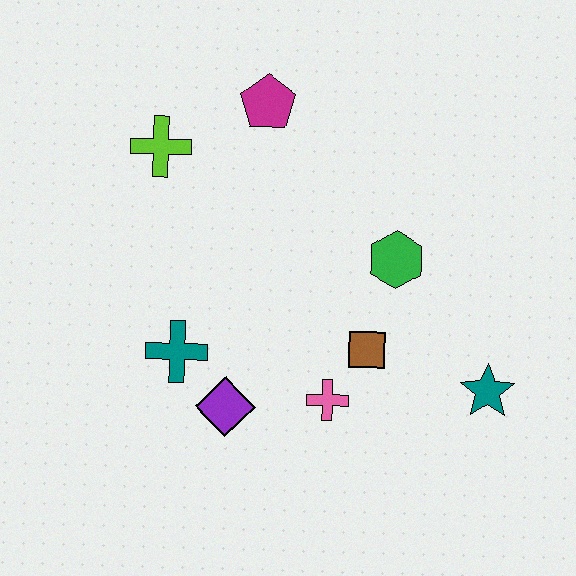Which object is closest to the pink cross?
The brown square is closest to the pink cross.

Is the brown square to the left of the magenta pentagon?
No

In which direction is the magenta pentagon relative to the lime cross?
The magenta pentagon is to the right of the lime cross.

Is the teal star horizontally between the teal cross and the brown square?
No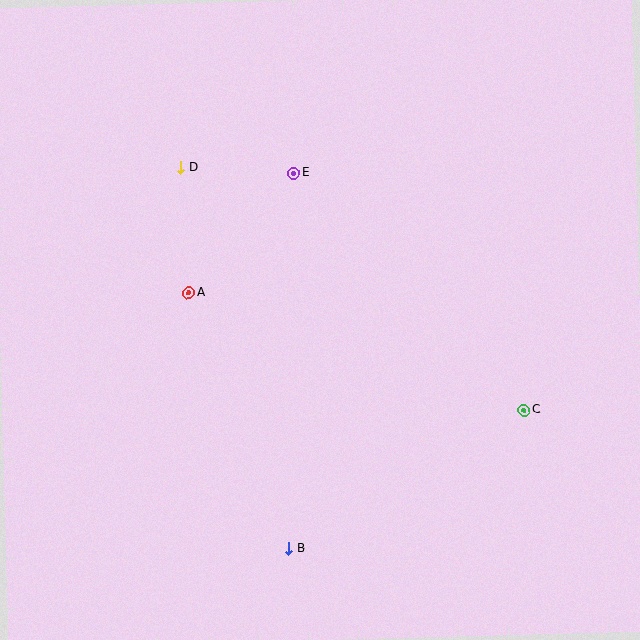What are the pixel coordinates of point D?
Point D is at (181, 168).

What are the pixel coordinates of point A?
Point A is at (189, 292).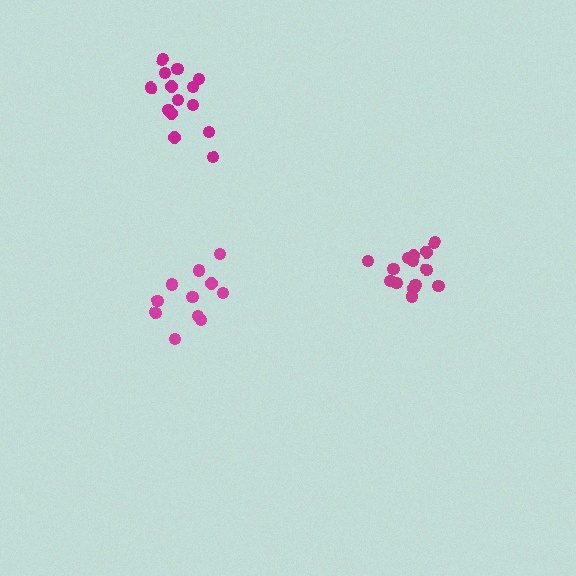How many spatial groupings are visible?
There are 3 spatial groupings.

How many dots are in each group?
Group 1: 14 dots, Group 2: 11 dots, Group 3: 14 dots (39 total).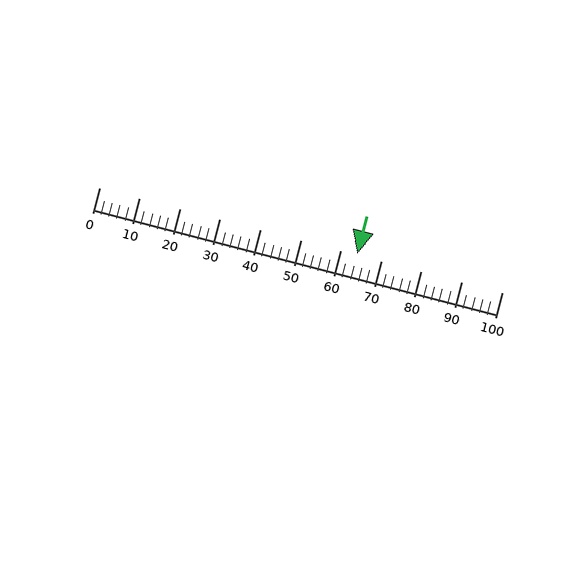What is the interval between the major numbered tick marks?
The major tick marks are spaced 10 units apart.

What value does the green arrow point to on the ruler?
The green arrow points to approximately 64.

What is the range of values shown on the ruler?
The ruler shows values from 0 to 100.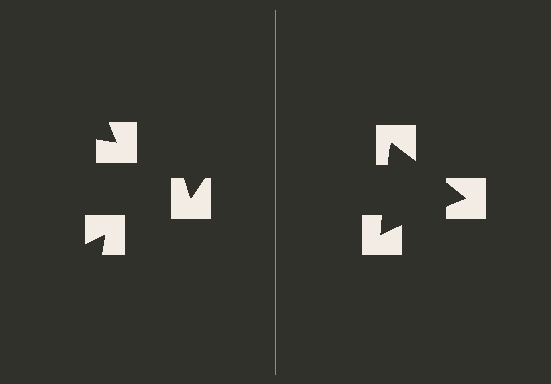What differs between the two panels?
The notched squares are positioned identically on both sides; only the wedge orientations differ. On the right they align to a triangle; on the left they are misaligned.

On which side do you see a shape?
An illusory triangle appears on the right side. On the left side the wedge cuts are rotated, so no coherent shape forms.